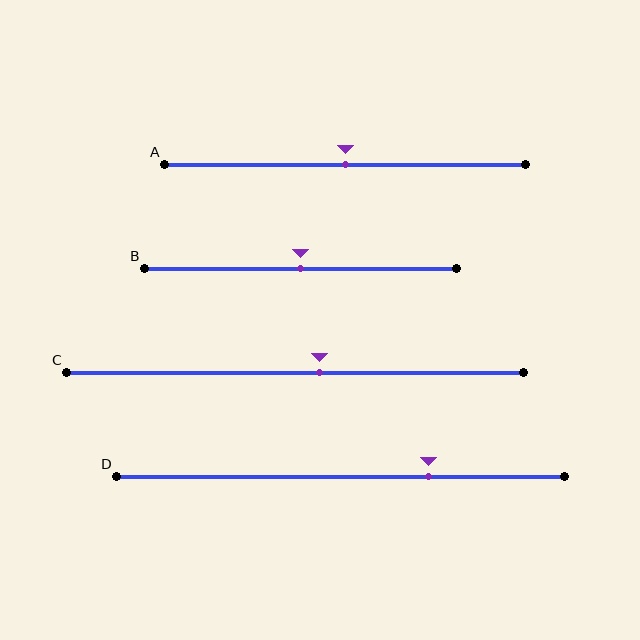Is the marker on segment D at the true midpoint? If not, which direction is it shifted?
No, the marker on segment D is shifted to the right by about 20% of the segment length.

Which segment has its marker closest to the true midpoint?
Segment A has its marker closest to the true midpoint.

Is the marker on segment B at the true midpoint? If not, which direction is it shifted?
Yes, the marker on segment B is at the true midpoint.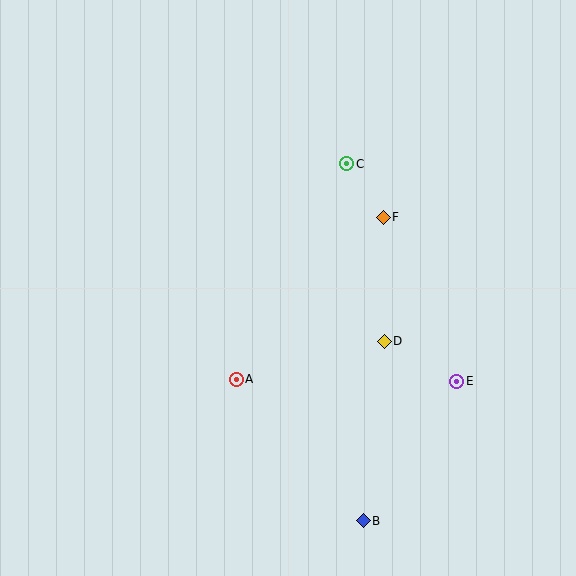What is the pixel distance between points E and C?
The distance between E and C is 244 pixels.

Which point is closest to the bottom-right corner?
Point B is closest to the bottom-right corner.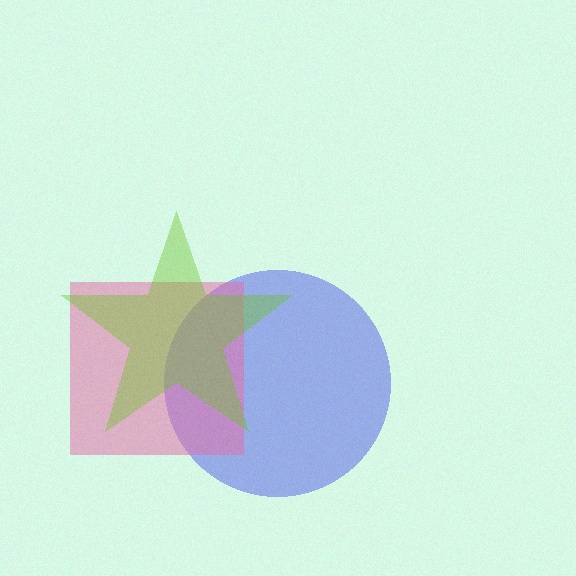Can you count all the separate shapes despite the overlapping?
Yes, there are 3 separate shapes.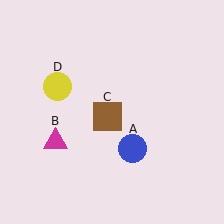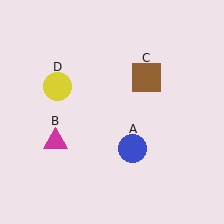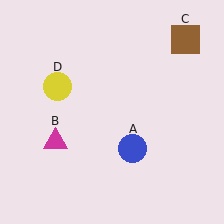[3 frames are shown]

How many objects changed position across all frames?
1 object changed position: brown square (object C).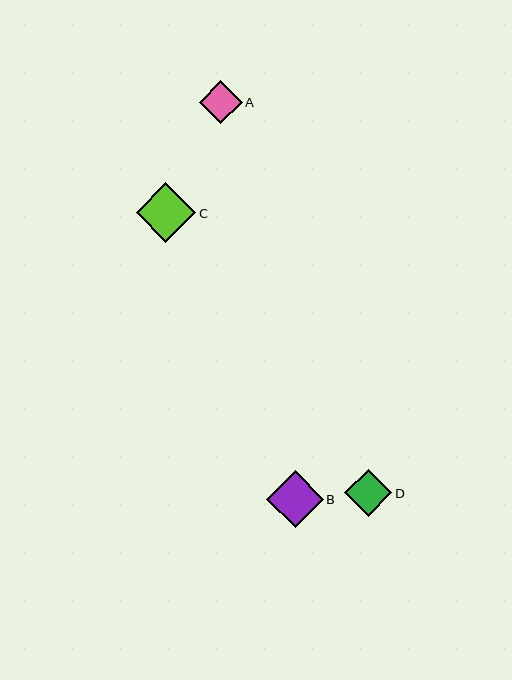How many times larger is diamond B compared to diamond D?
Diamond B is approximately 1.2 times the size of diamond D.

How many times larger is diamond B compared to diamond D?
Diamond B is approximately 1.2 times the size of diamond D.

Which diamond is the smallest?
Diamond A is the smallest with a size of approximately 43 pixels.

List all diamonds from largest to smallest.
From largest to smallest: C, B, D, A.